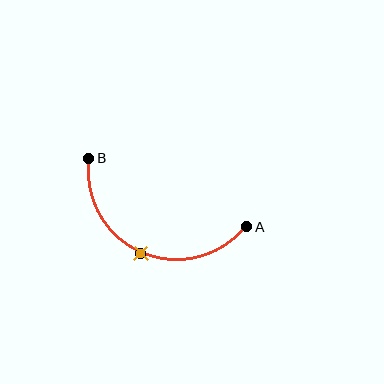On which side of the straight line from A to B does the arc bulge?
The arc bulges below the straight line connecting A and B.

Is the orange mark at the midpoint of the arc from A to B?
Yes. The orange mark lies on the arc at equal arc-length from both A and B — it is the arc midpoint.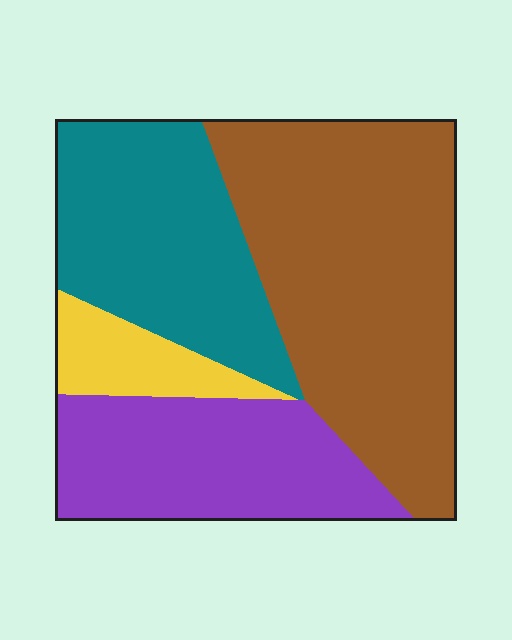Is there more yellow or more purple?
Purple.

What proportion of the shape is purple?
Purple covers 23% of the shape.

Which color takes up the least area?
Yellow, at roughly 10%.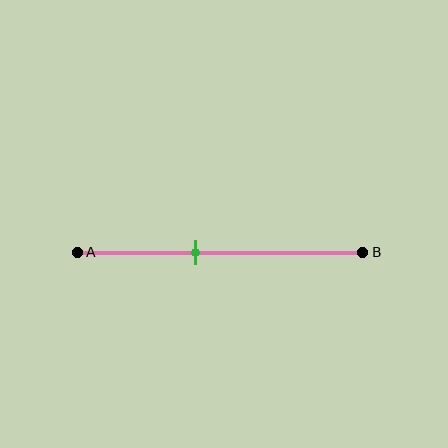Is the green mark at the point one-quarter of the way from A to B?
No, the mark is at about 40% from A, not at the 25% one-quarter point.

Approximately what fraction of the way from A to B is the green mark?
The green mark is approximately 40% of the way from A to B.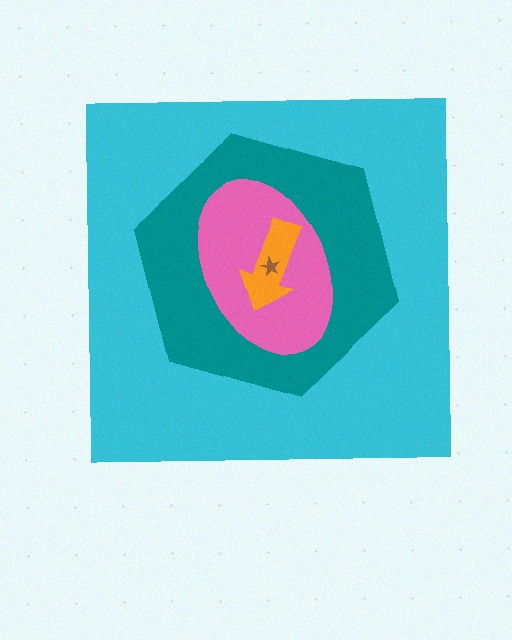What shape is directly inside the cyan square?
The teal hexagon.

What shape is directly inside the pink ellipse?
The orange arrow.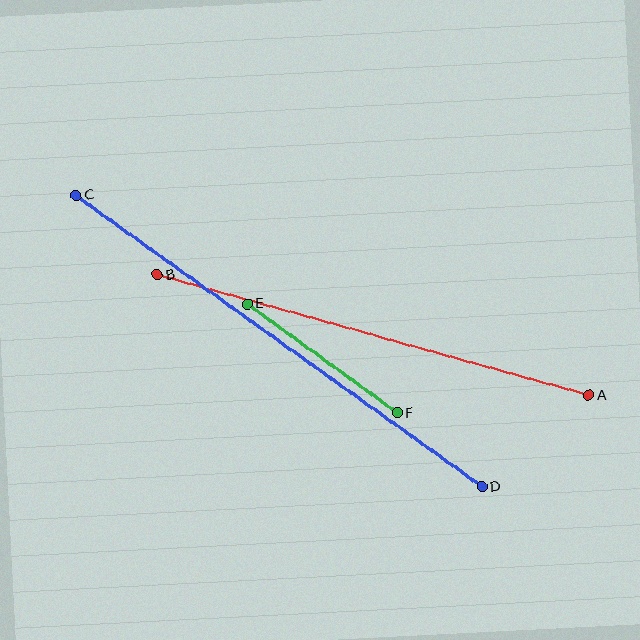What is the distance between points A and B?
The distance is approximately 448 pixels.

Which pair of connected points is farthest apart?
Points C and D are farthest apart.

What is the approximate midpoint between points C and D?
The midpoint is at approximately (279, 341) pixels.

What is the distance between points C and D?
The distance is approximately 499 pixels.